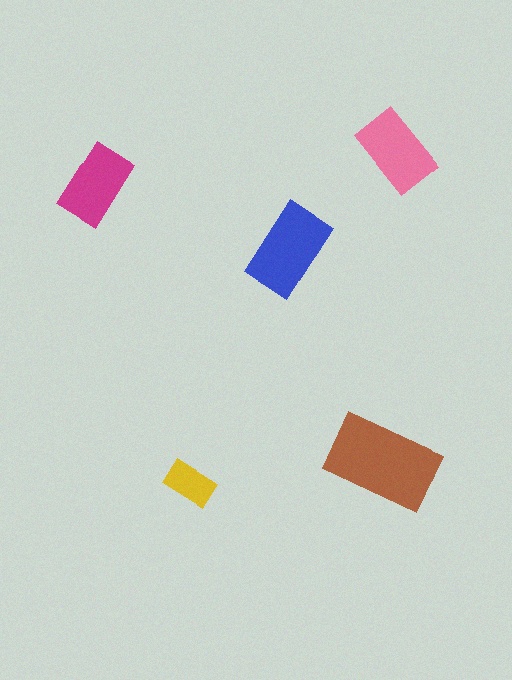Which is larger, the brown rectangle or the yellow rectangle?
The brown one.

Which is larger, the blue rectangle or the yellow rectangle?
The blue one.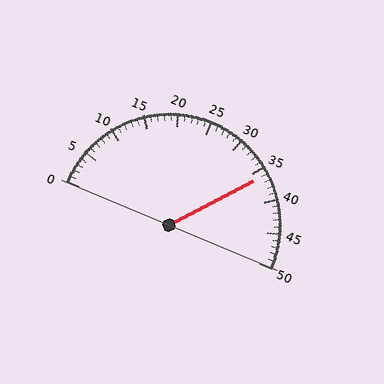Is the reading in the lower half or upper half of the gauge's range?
The reading is in the upper half of the range (0 to 50).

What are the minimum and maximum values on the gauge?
The gauge ranges from 0 to 50.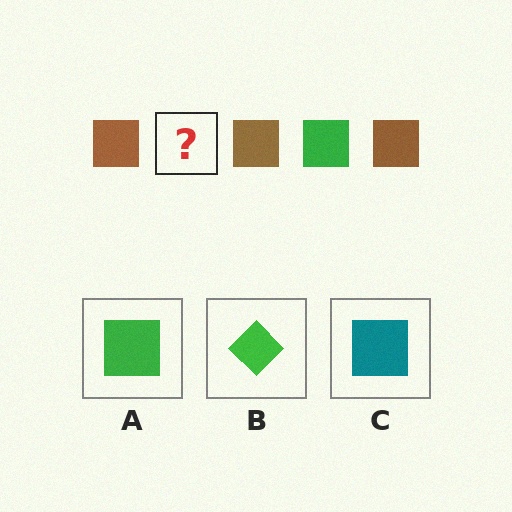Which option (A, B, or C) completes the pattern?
A.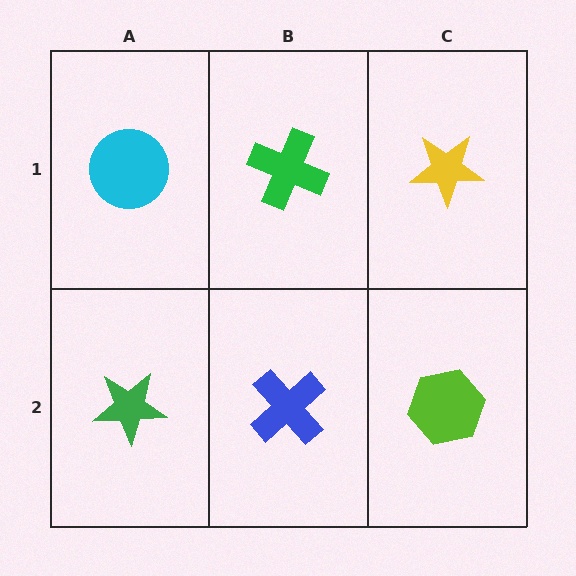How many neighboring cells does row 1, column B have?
3.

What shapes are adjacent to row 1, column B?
A blue cross (row 2, column B), a cyan circle (row 1, column A), a yellow star (row 1, column C).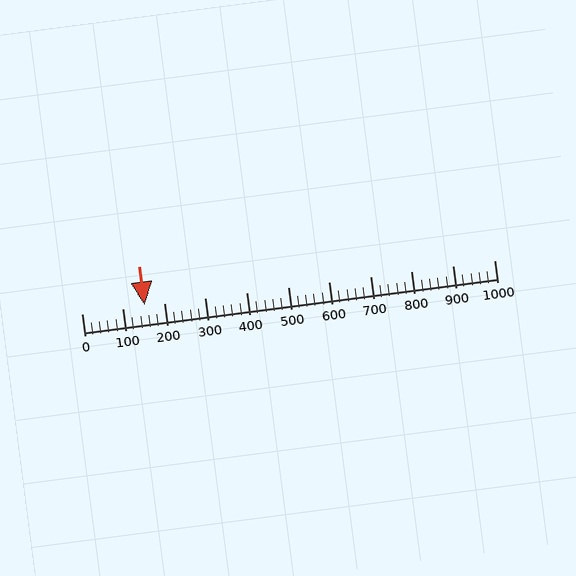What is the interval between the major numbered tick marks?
The major tick marks are spaced 100 units apart.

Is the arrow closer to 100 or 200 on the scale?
The arrow is closer to 200.